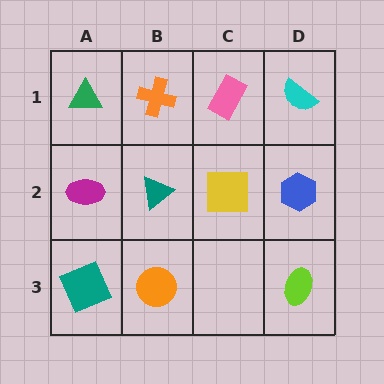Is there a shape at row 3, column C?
No, that cell is empty.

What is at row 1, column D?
A cyan semicircle.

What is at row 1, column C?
A pink rectangle.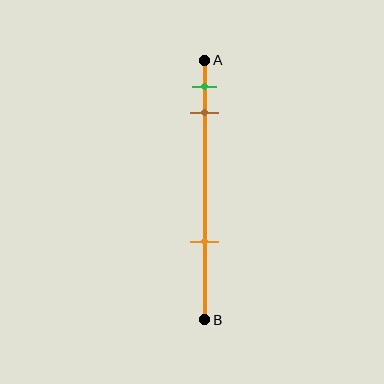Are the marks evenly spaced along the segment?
No, the marks are not evenly spaced.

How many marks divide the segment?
There are 3 marks dividing the segment.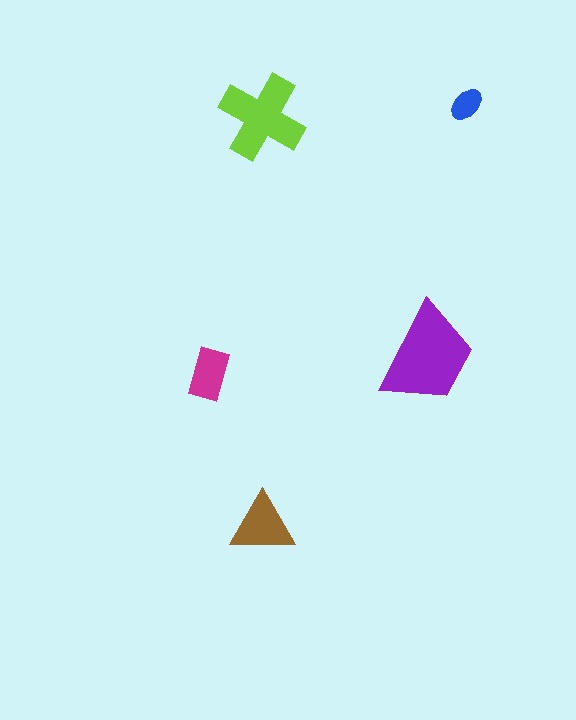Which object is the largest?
The purple trapezoid.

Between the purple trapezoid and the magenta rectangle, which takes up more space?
The purple trapezoid.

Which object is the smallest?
The blue ellipse.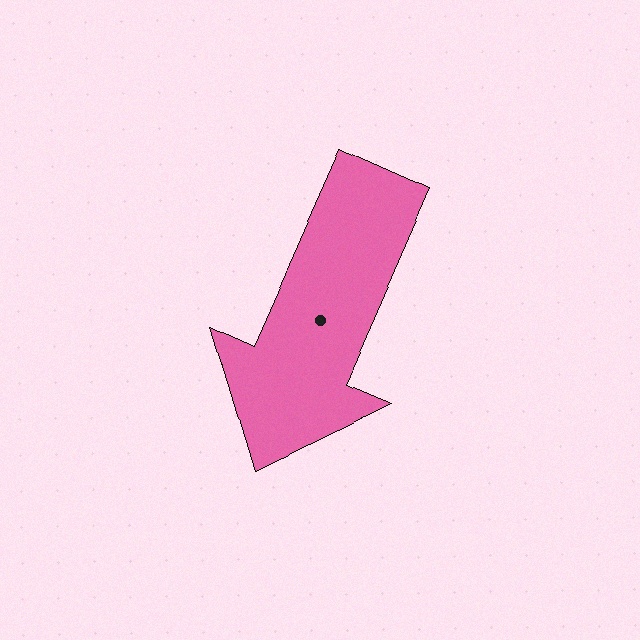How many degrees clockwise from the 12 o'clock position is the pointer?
Approximately 204 degrees.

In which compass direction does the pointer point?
Southwest.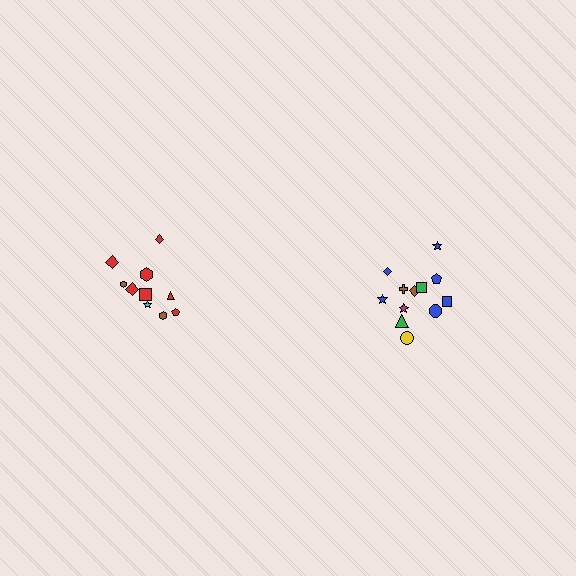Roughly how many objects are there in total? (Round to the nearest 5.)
Roughly 20 objects in total.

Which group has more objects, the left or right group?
The right group.